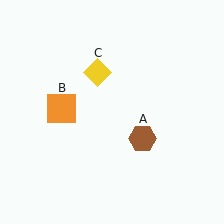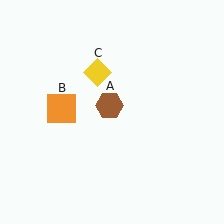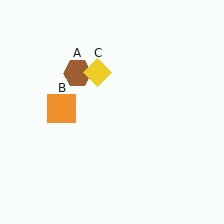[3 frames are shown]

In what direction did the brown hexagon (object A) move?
The brown hexagon (object A) moved up and to the left.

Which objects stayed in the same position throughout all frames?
Orange square (object B) and yellow diamond (object C) remained stationary.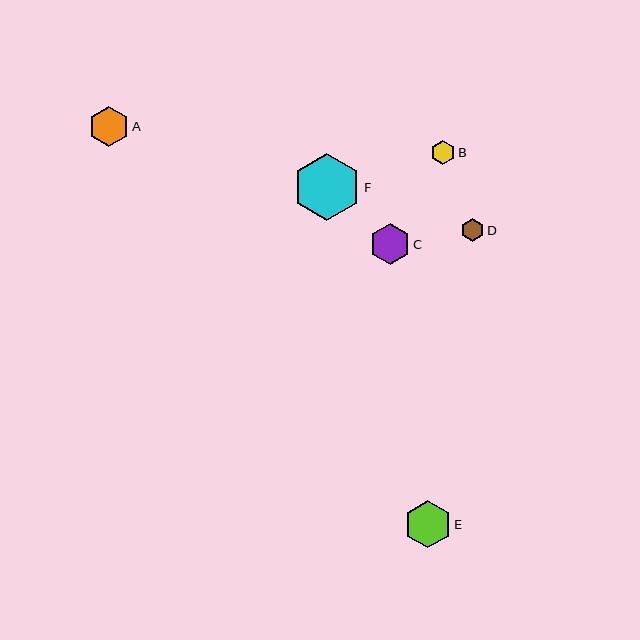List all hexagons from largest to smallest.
From largest to smallest: F, E, A, C, B, D.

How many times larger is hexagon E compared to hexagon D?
Hexagon E is approximately 2.0 times the size of hexagon D.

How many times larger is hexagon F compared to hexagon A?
Hexagon F is approximately 1.7 times the size of hexagon A.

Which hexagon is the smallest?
Hexagon D is the smallest with a size of approximately 23 pixels.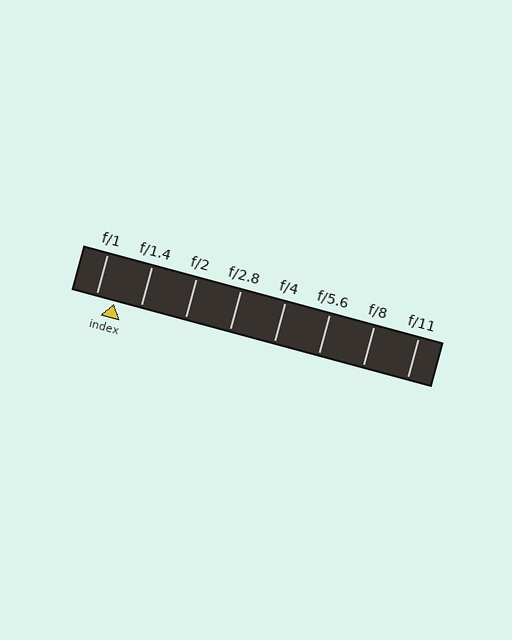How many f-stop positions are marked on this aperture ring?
There are 8 f-stop positions marked.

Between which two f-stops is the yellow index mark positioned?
The index mark is between f/1 and f/1.4.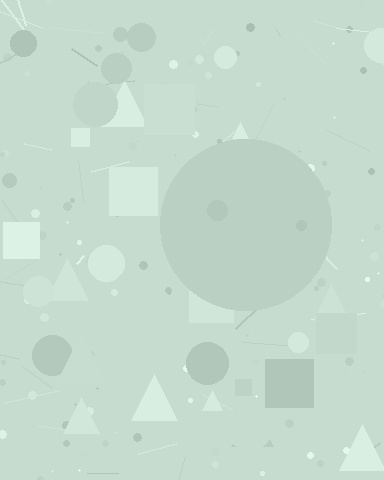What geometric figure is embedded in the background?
A circle is embedded in the background.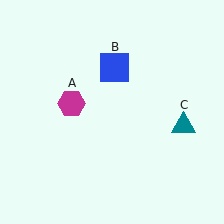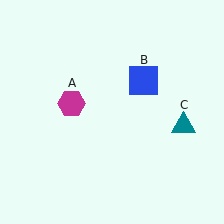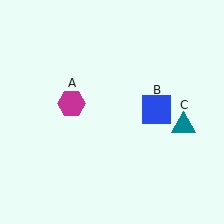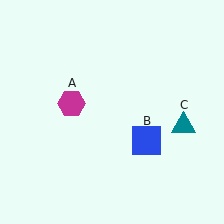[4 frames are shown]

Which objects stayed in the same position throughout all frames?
Magenta hexagon (object A) and teal triangle (object C) remained stationary.